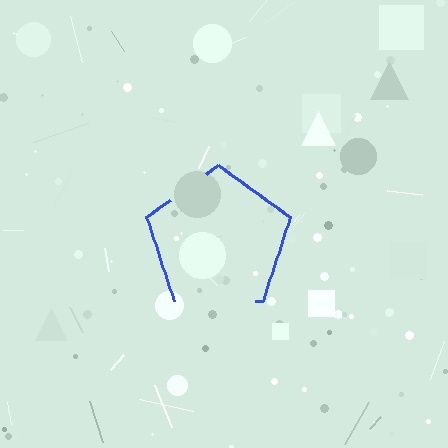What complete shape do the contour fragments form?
The contour fragments form a pentagon.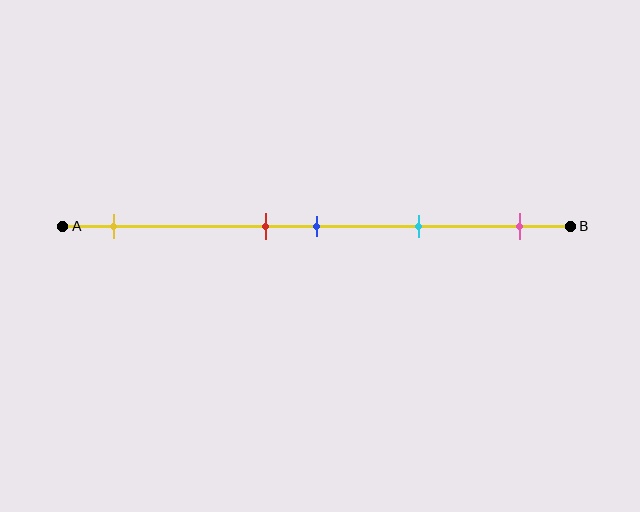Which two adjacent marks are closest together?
The red and blue marks are the closest adjacent pair.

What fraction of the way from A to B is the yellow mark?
The yellow mark is approximately 10% (0.1) of the way from A to B.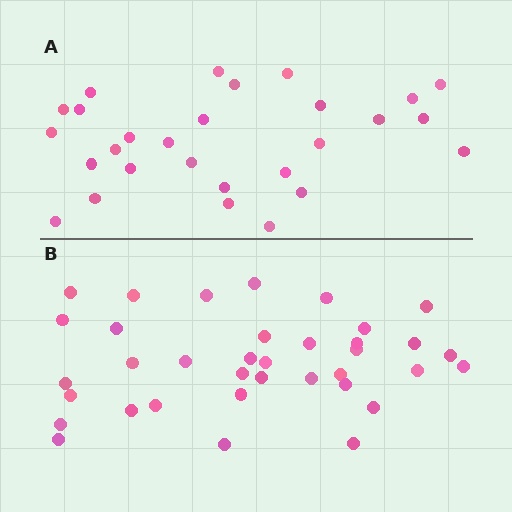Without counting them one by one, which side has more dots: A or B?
Region B (the bottom region) has more dots.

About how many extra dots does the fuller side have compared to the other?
Region B has roughly 8 or so more dots than region A.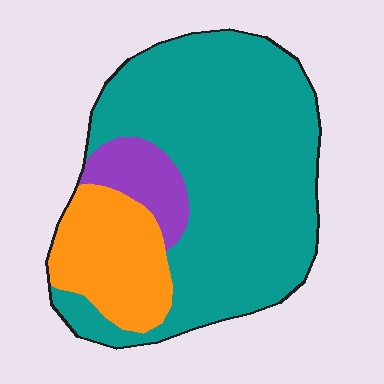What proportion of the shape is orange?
Orange takes up about one fifth (1/5) of the shape.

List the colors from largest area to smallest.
From largest to smallest: teal, orange, purple.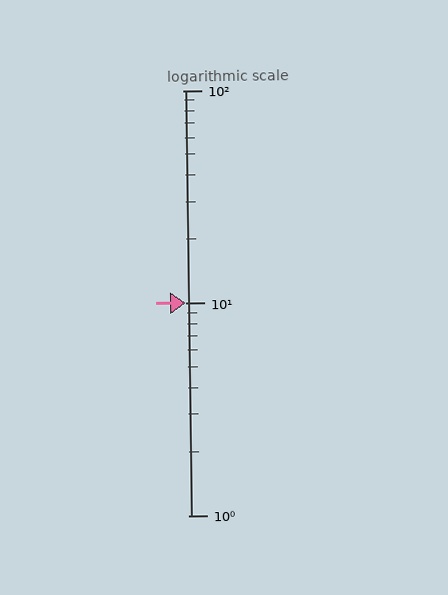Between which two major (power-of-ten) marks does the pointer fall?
The pointer is between 10 and 100.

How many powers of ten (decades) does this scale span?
The scale spans 2 decades, from 1 to 100.